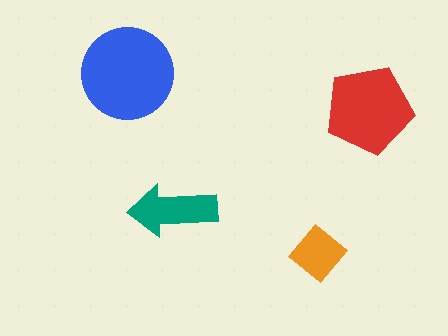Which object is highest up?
The blue circle is topmost.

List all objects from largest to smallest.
The blue circle, the red pentagon, the teal arrow, the orange diamond.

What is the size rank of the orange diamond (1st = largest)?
4th.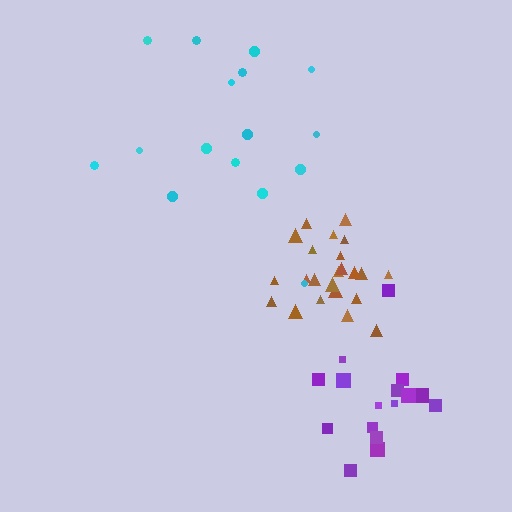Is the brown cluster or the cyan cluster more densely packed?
Brown.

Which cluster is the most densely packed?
Brown.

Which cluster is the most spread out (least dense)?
Cyan.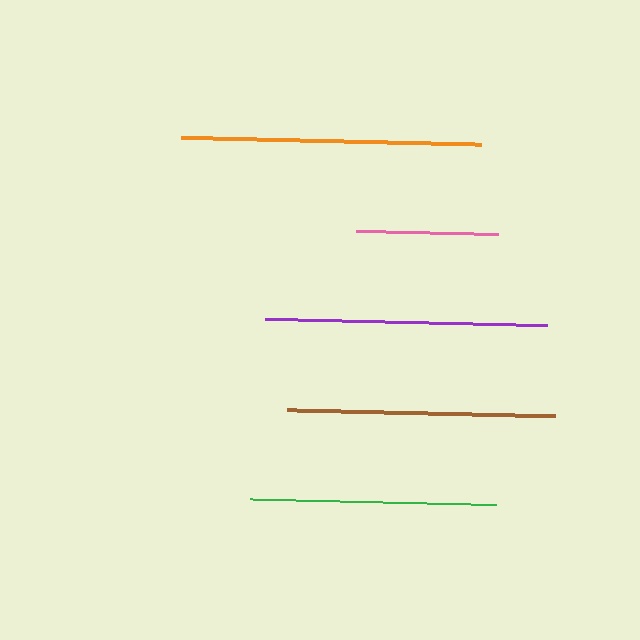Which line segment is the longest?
The orange line is the longest at approximately 300 pixels.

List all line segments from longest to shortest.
From longest to shortest: orange, purple, brown, green, pink.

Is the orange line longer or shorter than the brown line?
The orange line is longer than the brown line.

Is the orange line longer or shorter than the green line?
The orange line is longer than the green line.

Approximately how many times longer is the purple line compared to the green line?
The purple line is approximately 1.1 times the length of the green line.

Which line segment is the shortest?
The pink line is the shortest at approximately 142 pixels.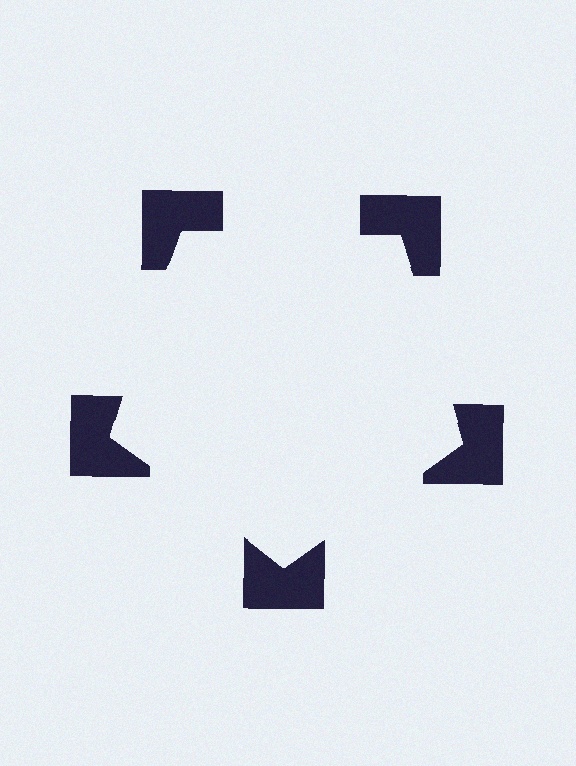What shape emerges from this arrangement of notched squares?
An illusory pentagon — its edges are inferred from the aligned wedge cuts in the notched squares, not physically drawn.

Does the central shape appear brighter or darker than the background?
It typically appears slightly brighter than the background, even though no actual brightness change is drawn.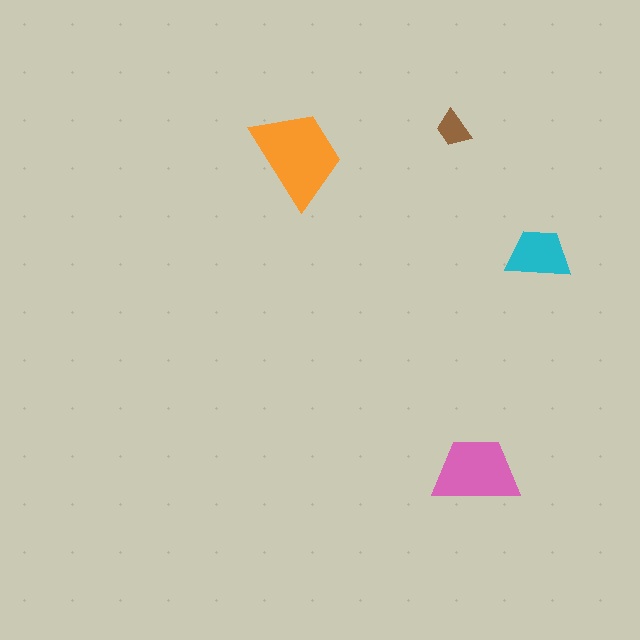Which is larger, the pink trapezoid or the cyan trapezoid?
The pink one.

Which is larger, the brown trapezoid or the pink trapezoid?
The pink one.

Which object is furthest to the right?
The cyan trapezoid is rightmost.